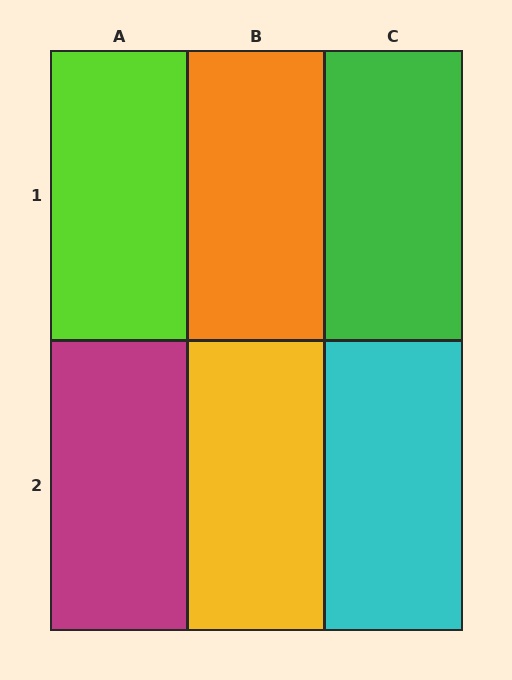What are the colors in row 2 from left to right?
Magenta, yellow, cyan.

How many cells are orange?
1 cell is orange.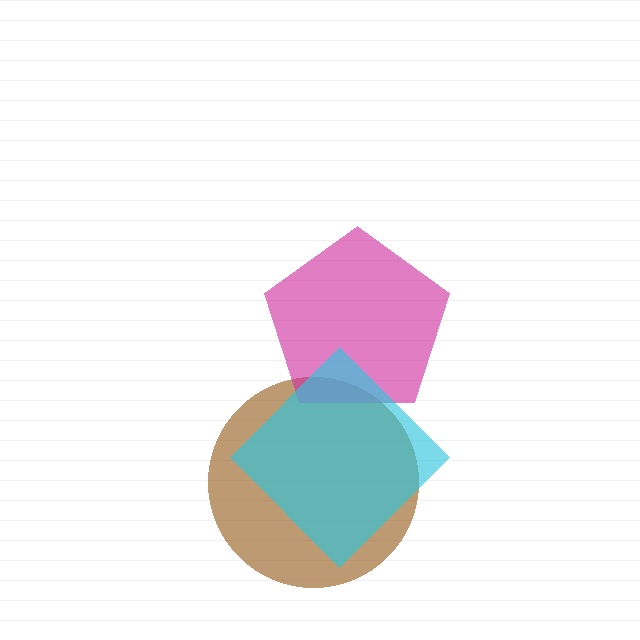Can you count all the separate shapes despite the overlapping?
Yes, there are 3 separate shapes.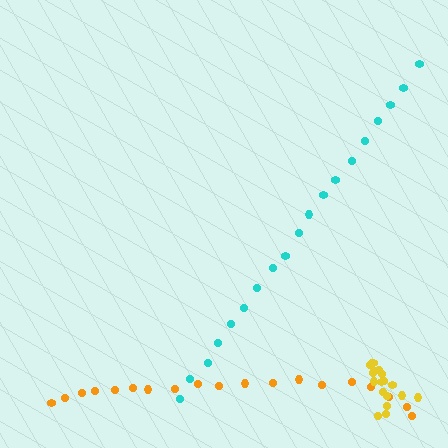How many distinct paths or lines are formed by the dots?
There are 3 distinct paths.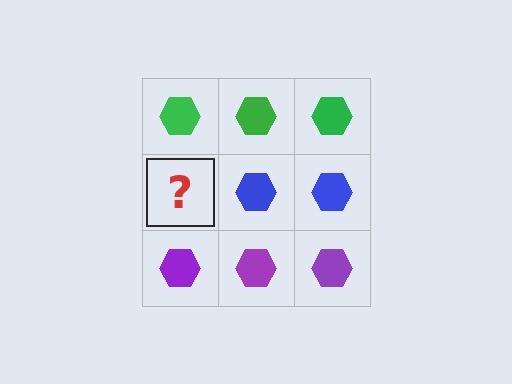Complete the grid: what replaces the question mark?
The question mark should be replaced with a blue hexagon.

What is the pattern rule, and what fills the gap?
The rule is that each row has a consistent color. The gap should be filled with a blue hexagon.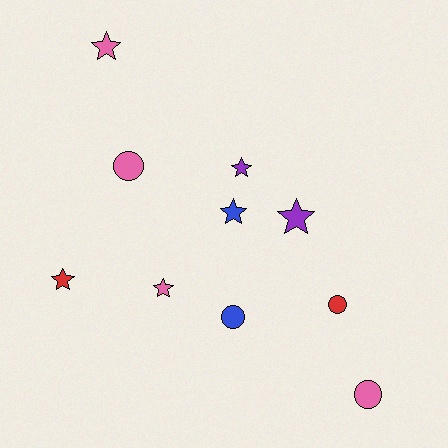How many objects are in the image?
There are 10 objects.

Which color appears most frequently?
Pink, with 4 objects.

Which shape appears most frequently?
Star, with 6 objects.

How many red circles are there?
There is 1 red circle.